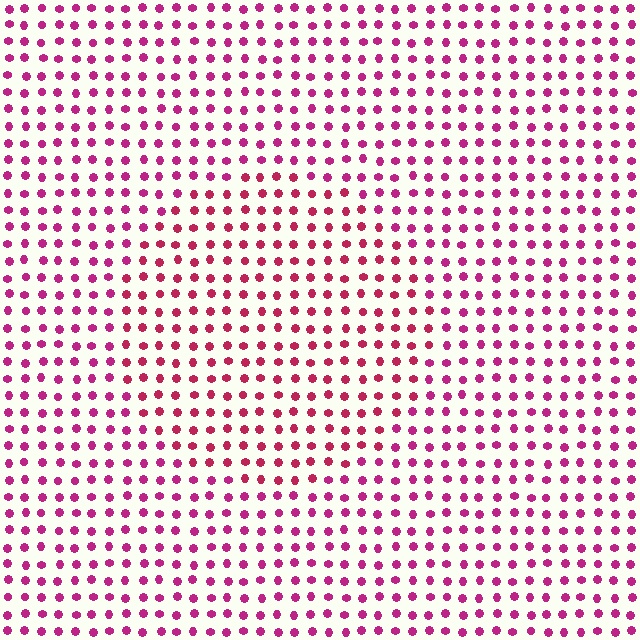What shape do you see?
I see a circle.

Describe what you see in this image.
The image is filled with small magenta elements in a uniform arrangement. A circle-shaped region is visible where the elements are tinted to a slightly different hue, forming a subtle color boundary.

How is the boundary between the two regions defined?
The boundary is defined purely by a slight shift in hue (about 19 degrees). Spacing, size, and orientation are identical on both sides.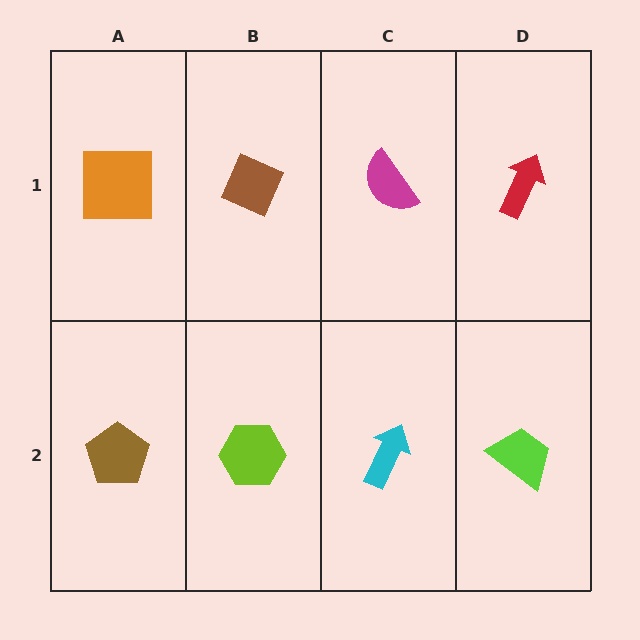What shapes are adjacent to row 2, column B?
A brown diamond (row 1, column B), a brown pentagon (row 2, column A), a cyan arrow (row 2, column C).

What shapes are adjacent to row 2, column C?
A magenta semicircle (row 1, column C), a lime hexagon (row 2, column B), a lime trapezoid (row 2, column D).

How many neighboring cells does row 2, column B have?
3.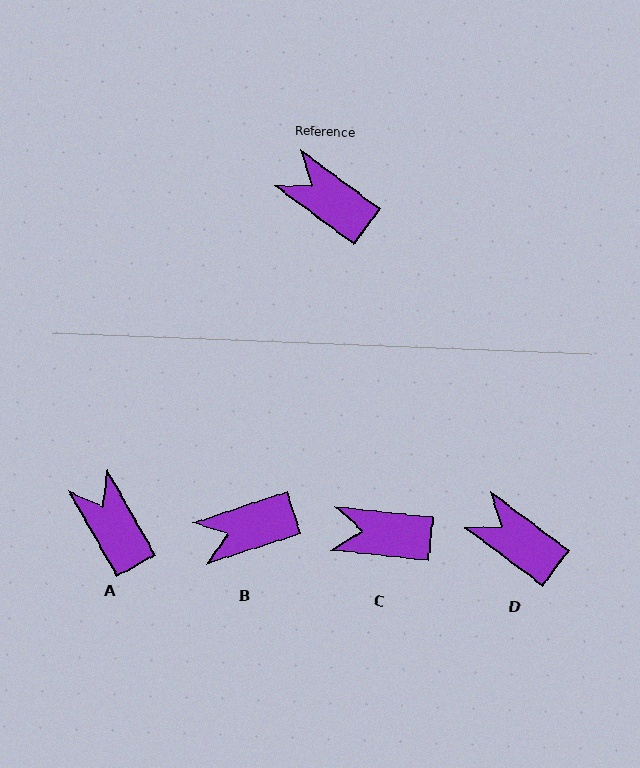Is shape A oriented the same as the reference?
No, it is off by about 24 degrees.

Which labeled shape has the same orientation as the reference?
D.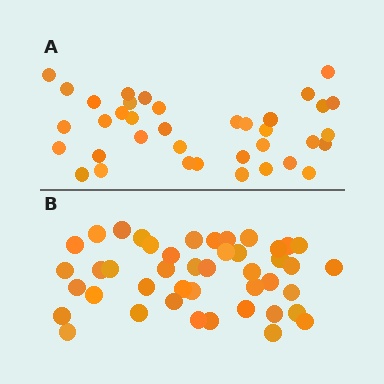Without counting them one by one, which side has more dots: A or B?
Region B (the bottom region) has more dots.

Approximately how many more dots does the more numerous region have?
Region B has roughly 8 or so more dots than region A.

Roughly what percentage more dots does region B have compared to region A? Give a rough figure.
About 20% more.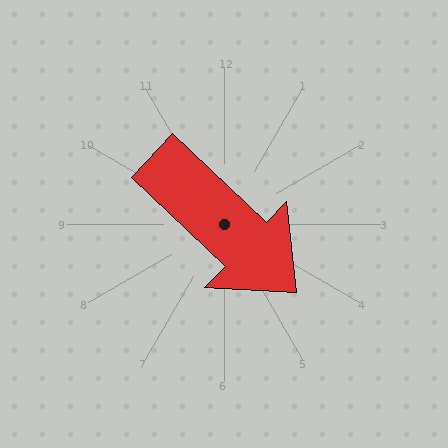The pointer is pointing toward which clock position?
Roughly 4 o'clock.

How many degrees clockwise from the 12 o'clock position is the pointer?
Approximately 133 degrees.